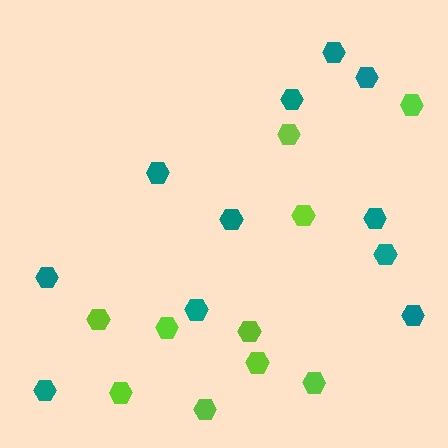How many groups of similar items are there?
There are 2 groups: one group of teal hexagons (11) and one group of lime hexagons (10).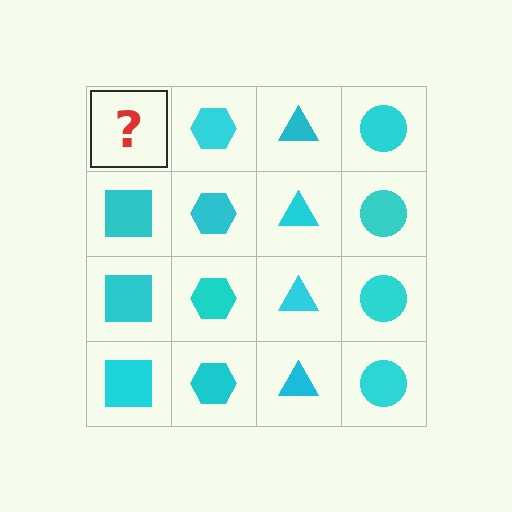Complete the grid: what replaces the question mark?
The question mark should be replaced with a cyan square.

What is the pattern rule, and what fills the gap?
The rule is that each column has a consistent shape. The gap should be filled with a cyan square.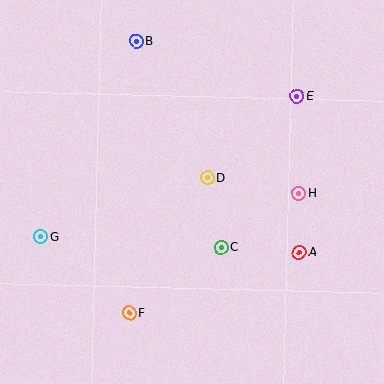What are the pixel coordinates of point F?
Point F is at (129, 313).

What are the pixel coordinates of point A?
Point A is at (299, 252).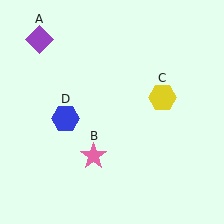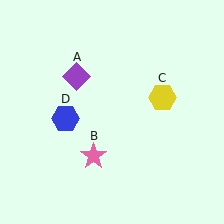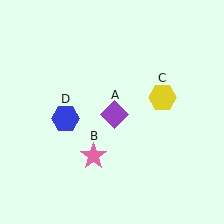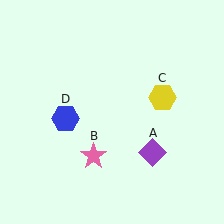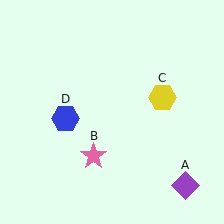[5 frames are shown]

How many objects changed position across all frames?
1 object changed position: purple diamond (object A).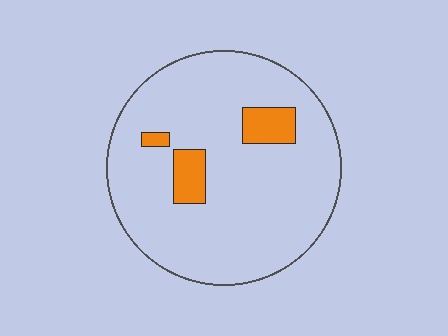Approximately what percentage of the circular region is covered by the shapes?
Approximately 10%.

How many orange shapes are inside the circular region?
3.